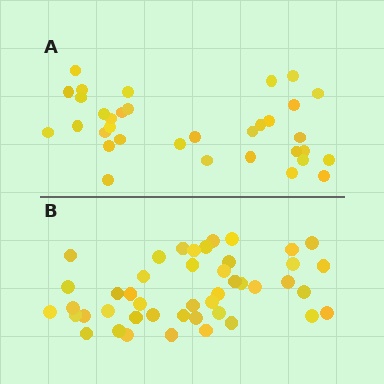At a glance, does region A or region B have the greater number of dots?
Region B (the bottom region) has more dots.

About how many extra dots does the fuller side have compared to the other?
Region B has roughly 12 or so more dots than region A.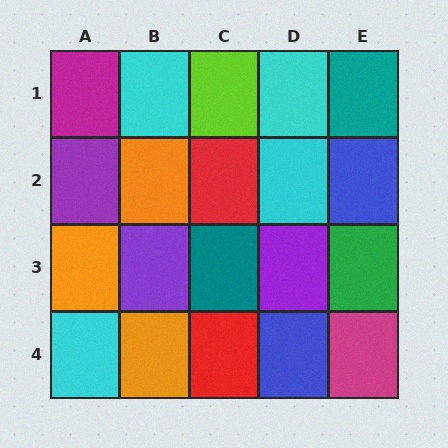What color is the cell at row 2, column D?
Cyan.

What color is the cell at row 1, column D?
Cyan.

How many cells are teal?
2 cells are teal.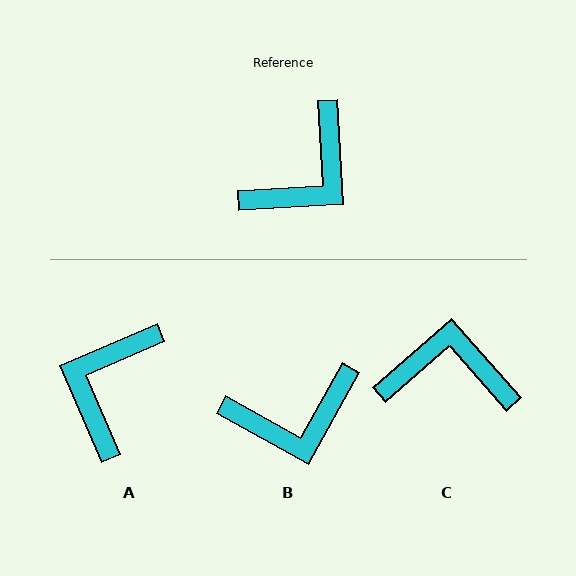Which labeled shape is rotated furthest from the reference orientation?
A, about 160 degrees away.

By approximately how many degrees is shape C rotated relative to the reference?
Approximately 128 degrees counter-clockwise.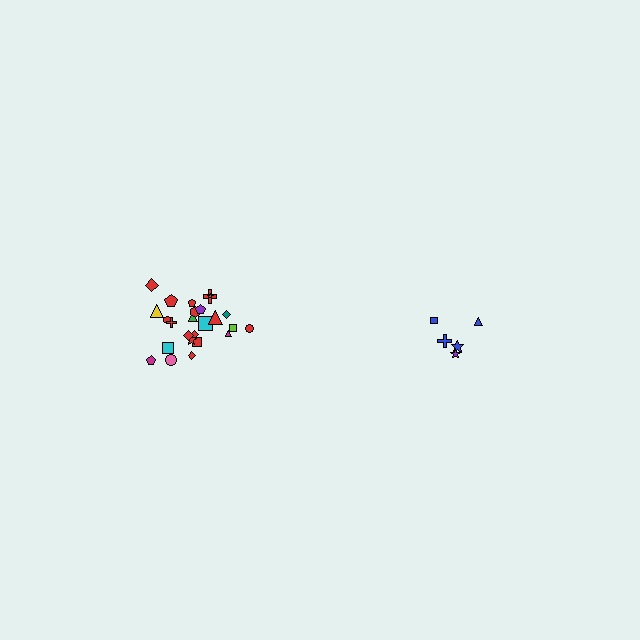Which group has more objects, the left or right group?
The left group.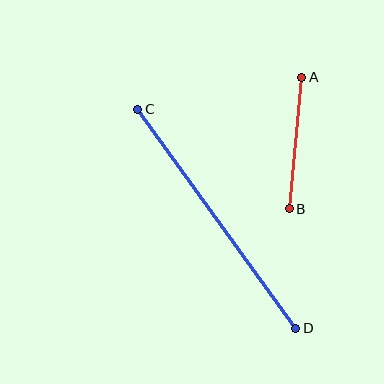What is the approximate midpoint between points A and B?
The midpoint is at approximately (296, 143) pixels.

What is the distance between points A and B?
The distance is approximately 132 pixels.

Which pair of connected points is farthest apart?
Points C and D are farthest apart.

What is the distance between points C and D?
The distance is approximately 270 pixels.